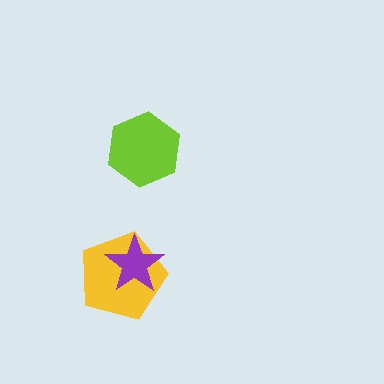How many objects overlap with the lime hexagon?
0 objects overlap with the lime hexagon.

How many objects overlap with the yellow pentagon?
1 object overlaps with the yellow pentagon.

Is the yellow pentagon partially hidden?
Yes, it is partially covered by another shape.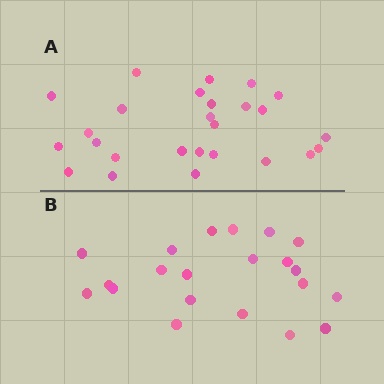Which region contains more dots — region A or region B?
Region A (the top region) has more dots.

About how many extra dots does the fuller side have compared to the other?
Region A has about 5 more dots than region B.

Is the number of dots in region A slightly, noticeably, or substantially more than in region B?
Region A has only slightly more — the two regions are fairly close. The ratio is roughly 1.2 to 1.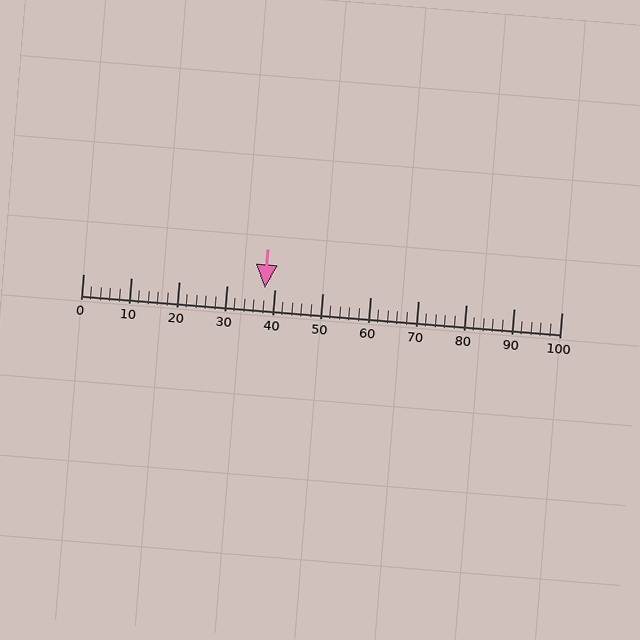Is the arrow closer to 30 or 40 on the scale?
The arrow is closer to 40.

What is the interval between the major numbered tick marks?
The major tick marks are spaced 10 units apart.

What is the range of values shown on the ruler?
The ruler shows values from 0 to 100.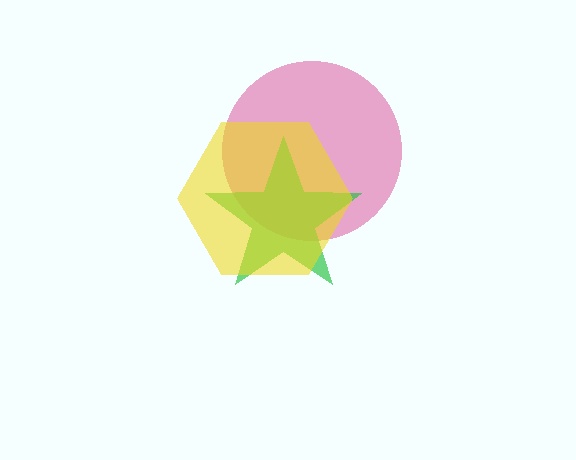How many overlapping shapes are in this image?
There are 3 overlapping shapes in the image.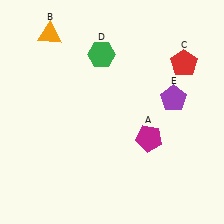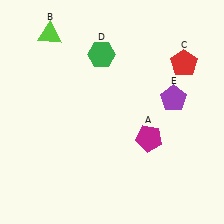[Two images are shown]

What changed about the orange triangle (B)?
In Image 1, B is orange. In Image 2, it changed to lime.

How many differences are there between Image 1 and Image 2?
There is 1 difference between the two images.